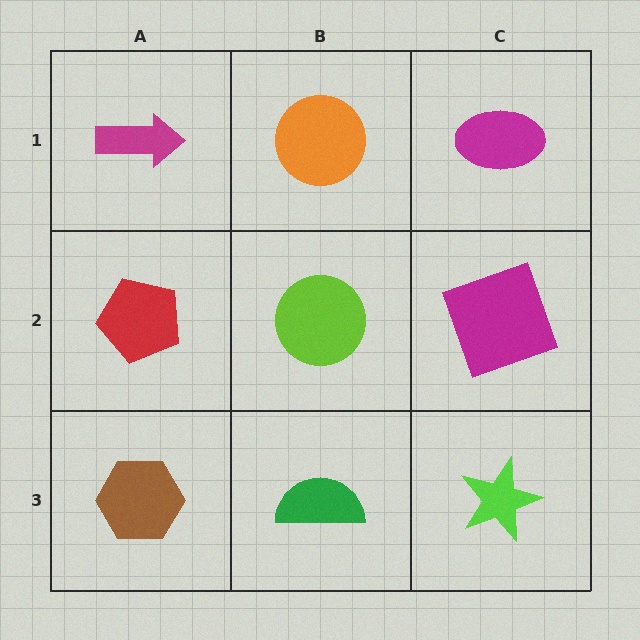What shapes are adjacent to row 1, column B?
A lime circle (row 2, column B), a magenta arrow (row 1, column A), a magenta ellipse (row 1, column C).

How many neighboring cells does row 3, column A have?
2.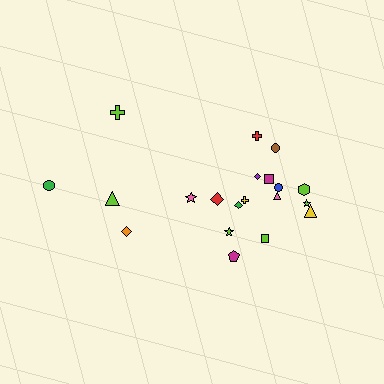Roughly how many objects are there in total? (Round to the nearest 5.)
Roughly 20 objects in total.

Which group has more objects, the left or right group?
The right group.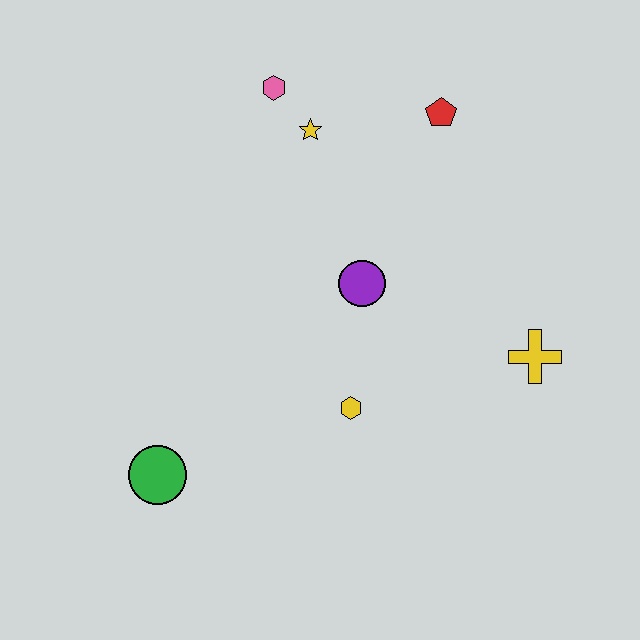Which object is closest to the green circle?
The yellow hexagon is closest to the green circle.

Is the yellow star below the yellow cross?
No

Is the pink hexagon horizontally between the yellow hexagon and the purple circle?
No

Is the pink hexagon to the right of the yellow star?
No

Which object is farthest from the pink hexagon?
The green circle is farthest from the pink hexagon.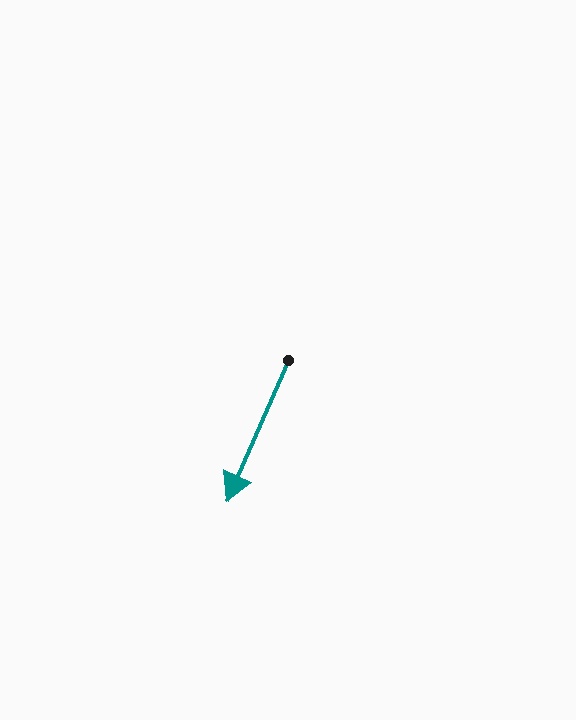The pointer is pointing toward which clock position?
Roughly 7 o'clock.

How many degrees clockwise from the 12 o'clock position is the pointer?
Approximately 204 degrees.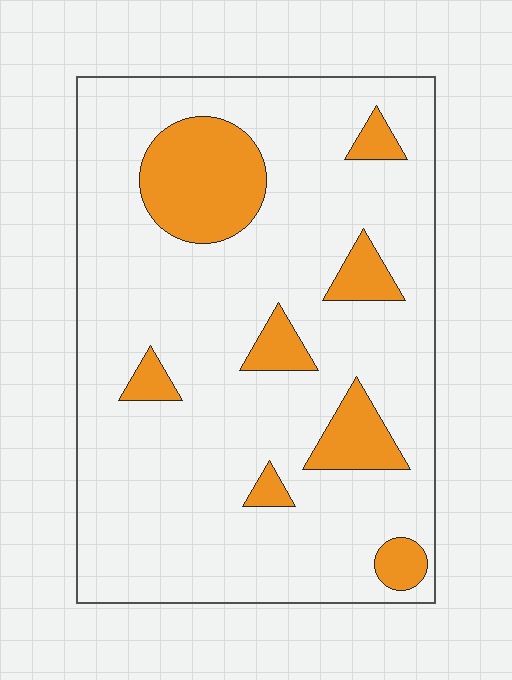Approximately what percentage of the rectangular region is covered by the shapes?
Approximately 15%.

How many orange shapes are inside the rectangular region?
8.